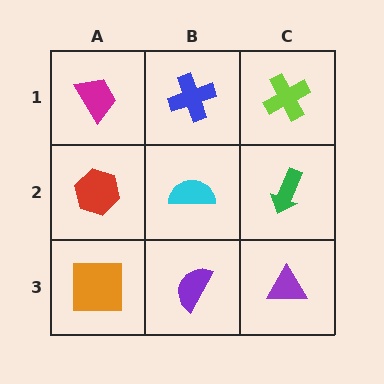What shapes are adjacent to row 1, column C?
A green arrow (row 2, column C), a blue cross (row 1, column B).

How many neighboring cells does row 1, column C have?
2.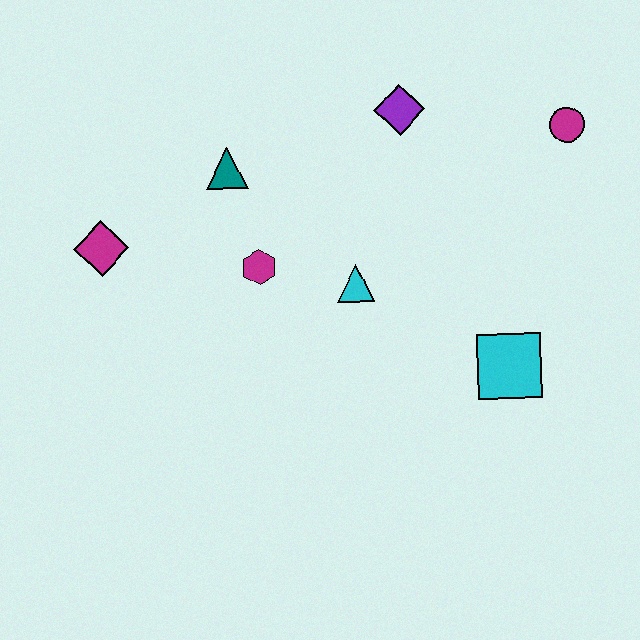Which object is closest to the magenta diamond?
The teal triangle is closest to the magenta diamond.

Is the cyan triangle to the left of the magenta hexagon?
No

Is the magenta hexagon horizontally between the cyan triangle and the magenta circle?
No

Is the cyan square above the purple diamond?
No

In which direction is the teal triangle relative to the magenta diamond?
The teal triangle is to the right of the magenta diamond.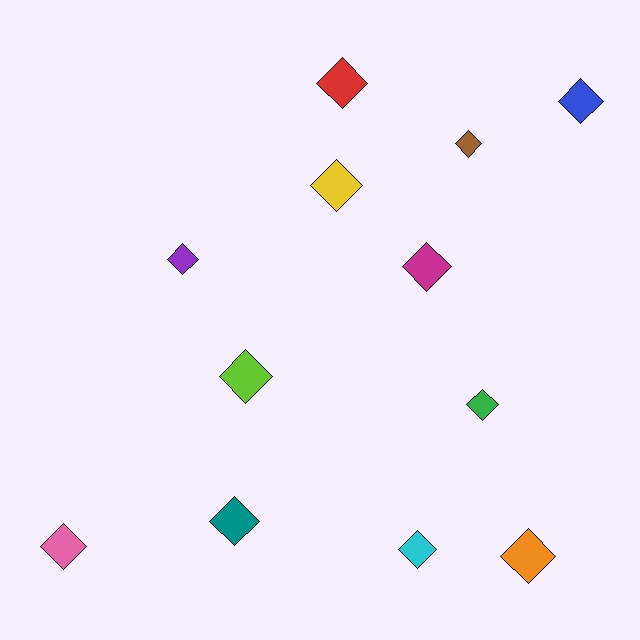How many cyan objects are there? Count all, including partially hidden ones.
There is 1 cyan object.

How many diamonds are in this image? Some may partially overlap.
There are 12 diamonds.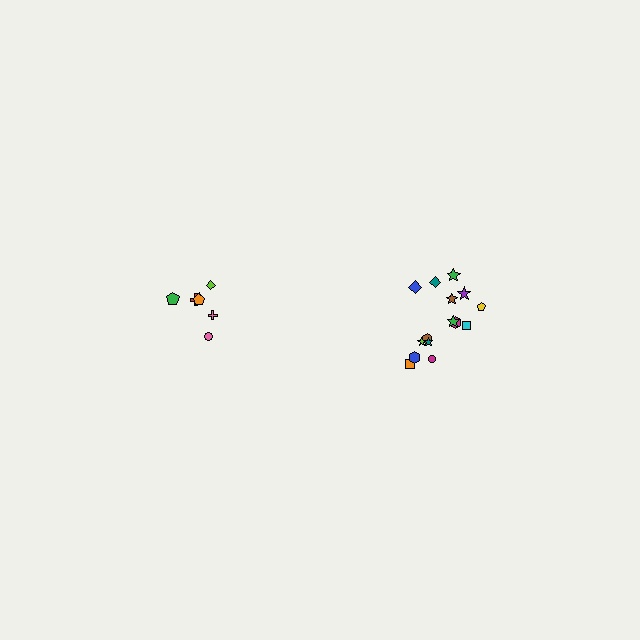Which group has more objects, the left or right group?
The right group.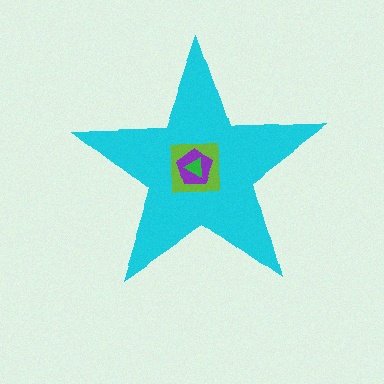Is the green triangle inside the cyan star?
Yes.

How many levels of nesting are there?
4.